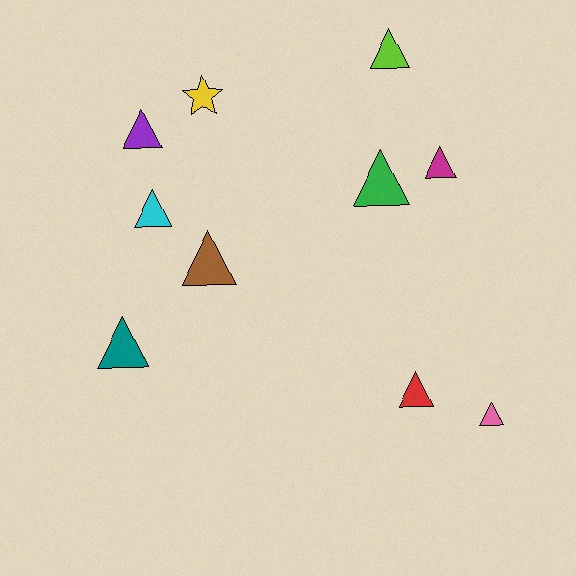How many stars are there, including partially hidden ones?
There is 1 star.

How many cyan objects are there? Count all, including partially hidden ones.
There is 1 cyan object.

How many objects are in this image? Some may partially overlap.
There are 10 objects.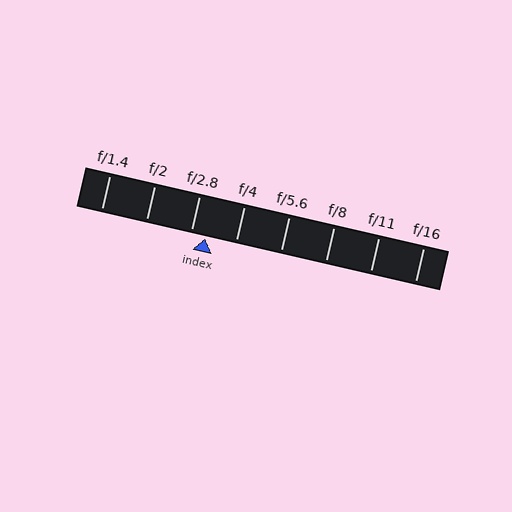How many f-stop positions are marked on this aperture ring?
There are 8 f-stop positions marked.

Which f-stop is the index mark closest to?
The index mark is closest to f/2.8.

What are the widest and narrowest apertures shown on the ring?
The widest aperture shown is f/1.4 and the narrowest is f/16.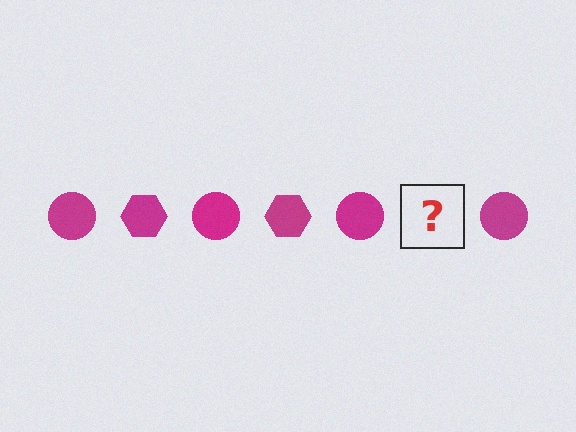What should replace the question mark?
The question mark should be replaced with a magenta hexagon.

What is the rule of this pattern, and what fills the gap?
The rule is that the pattern cycles through circle, hexagon shapes in magenta. The gap should be filled with a magenta hexagon.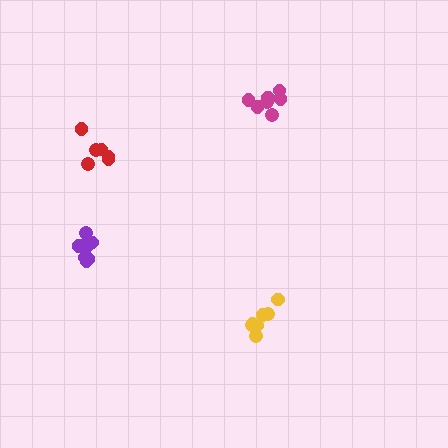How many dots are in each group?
Group 1: 6 dots, Group 2: 7 dots, Group 3: 9 dots, Group 4: 7 dots (29 total).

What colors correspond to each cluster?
The clusters are colored: red, magenta, purple, yellow.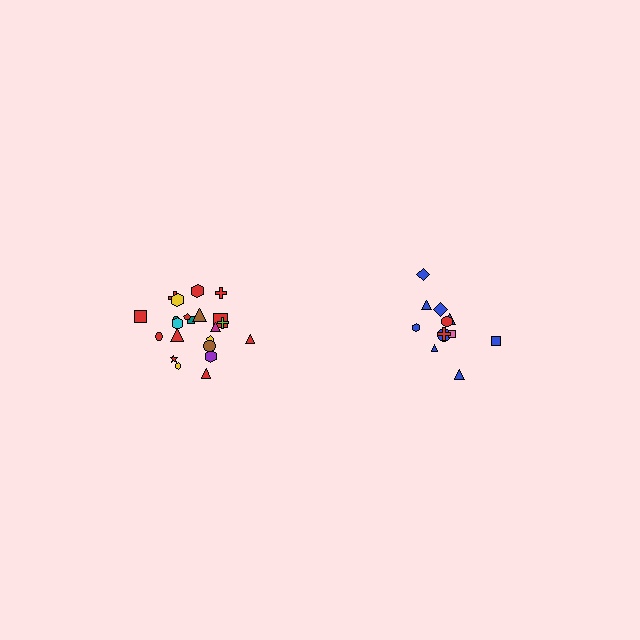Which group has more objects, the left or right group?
The left group.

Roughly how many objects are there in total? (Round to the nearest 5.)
Roughly 35 objects in total.